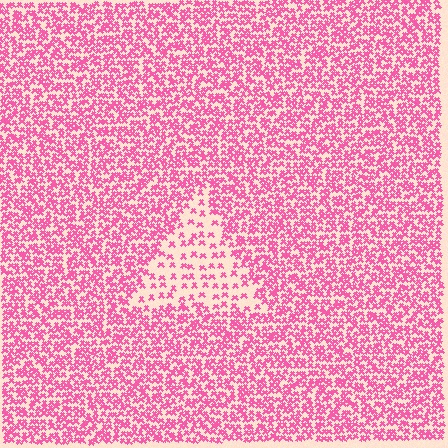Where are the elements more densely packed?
The elements are more densely packed outside the triangle boundary.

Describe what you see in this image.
The image contains small pink elements arranged at two different densities. A triangle-shaped region is visible where the elements are less densely packed than the surrounding area.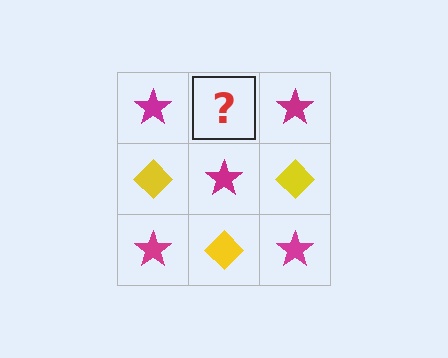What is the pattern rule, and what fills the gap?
The rule is that it alternates magenta star and yellow diamond in a checkerboard pattern. The gap should be filled with a yellow diamond.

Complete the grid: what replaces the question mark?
The question mark should be replaced with a yellow diamond.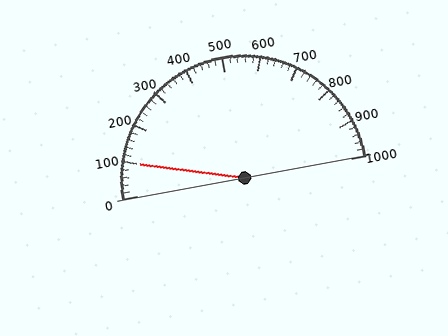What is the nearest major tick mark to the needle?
The nearest major tick mark is 100.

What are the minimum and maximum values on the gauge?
The gauge ranges from 0 to 1000.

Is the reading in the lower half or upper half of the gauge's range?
The reading is in the lower half of the range (0 to 1000).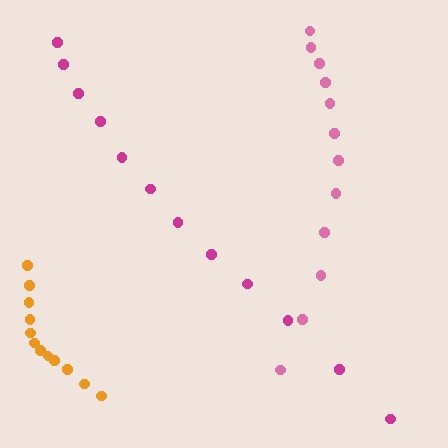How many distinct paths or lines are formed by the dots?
There are 3 distinct paths.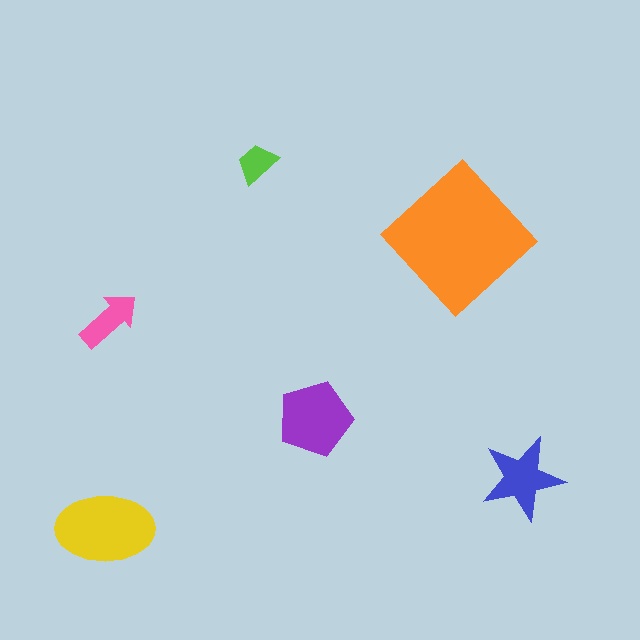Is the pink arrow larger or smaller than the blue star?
Smaller.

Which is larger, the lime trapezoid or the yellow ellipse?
The yellow ellipse.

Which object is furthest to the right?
The blue star is rightmost.